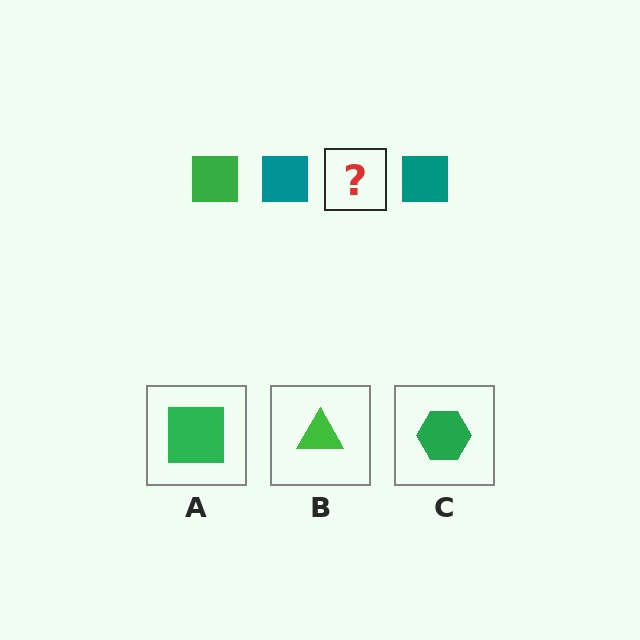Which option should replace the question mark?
Option A.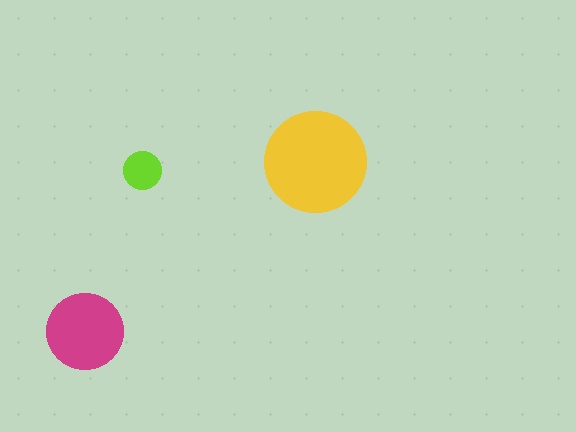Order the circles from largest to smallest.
the yellow one, the magenta one, the lime one.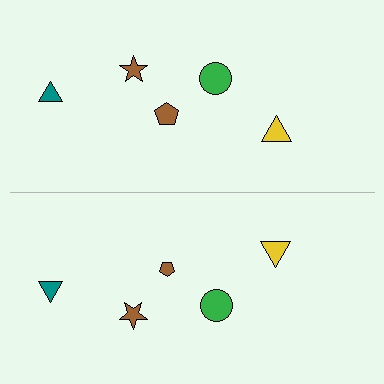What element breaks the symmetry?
The brown pentagon on the bottom side has a different size than its mirror counterpart.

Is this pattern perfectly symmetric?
No, the pattern is not perfectly symmetric. The brown pentagon on the bottom side has a different size than its mirror counterpart.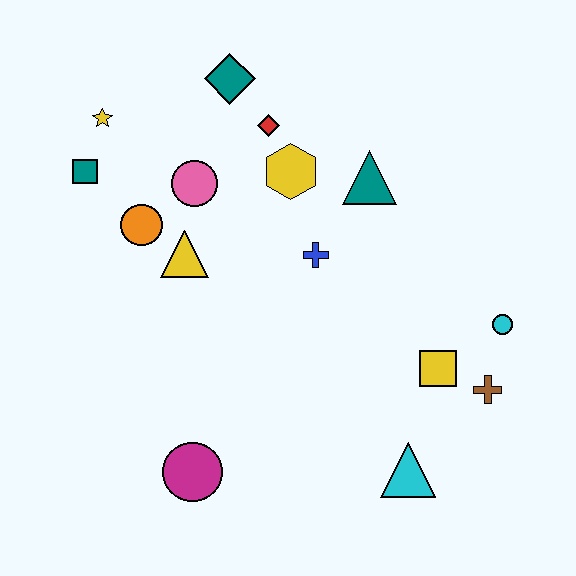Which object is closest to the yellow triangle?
The orange circle is closest to the yellow triangle.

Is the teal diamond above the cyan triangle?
Yes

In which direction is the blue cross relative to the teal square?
The blue cross is to the right of the teal square.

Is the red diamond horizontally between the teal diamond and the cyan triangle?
Yes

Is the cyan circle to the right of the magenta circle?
Yes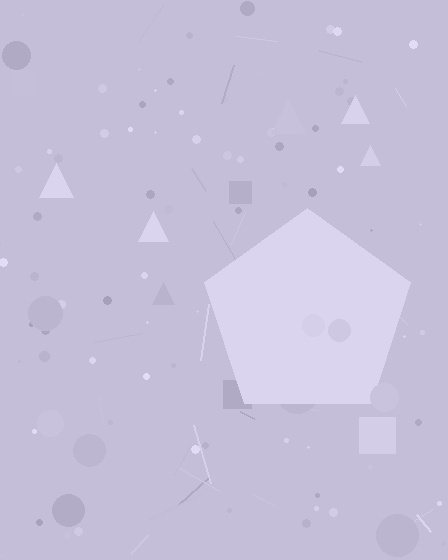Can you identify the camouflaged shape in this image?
The camouflaged shape is a pentagon.